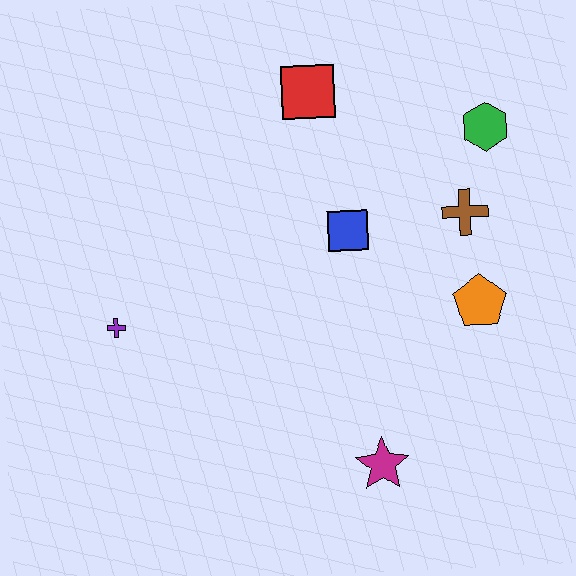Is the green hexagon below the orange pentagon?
No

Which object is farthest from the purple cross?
The green hexagon is farthest from the purple cross.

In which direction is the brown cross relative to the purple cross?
The brown cross is to the right of the purple cross.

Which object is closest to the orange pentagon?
The brown cross is closest to the orange pentagon.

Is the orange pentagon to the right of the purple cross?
Yes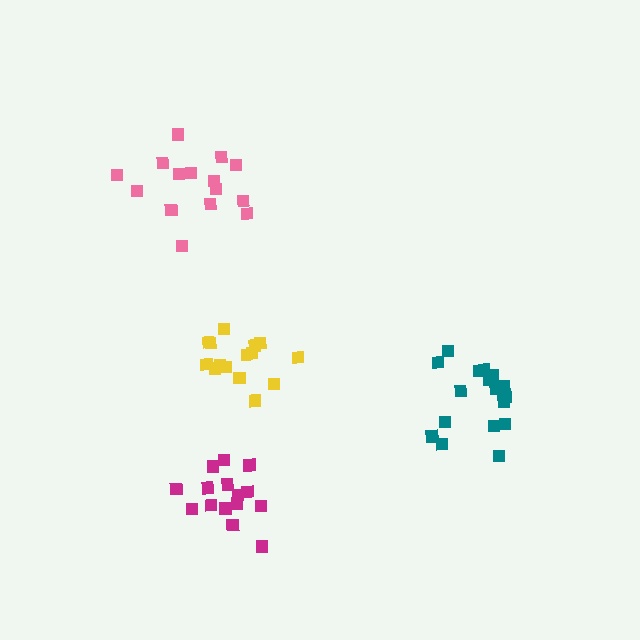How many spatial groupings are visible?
There are 4 spatial groupings.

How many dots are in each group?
Group 1: 16 dots, Group 2: 15 dots, Group 3: 18 dots, Group 4: 15 dots (64 total).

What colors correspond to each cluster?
The clusters are colored: magenta, pink, teal, yellow.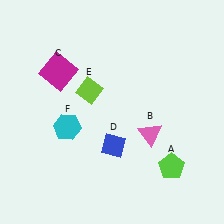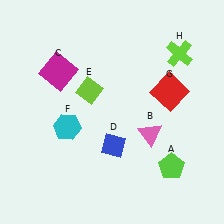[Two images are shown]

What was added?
A red square (G), a lime cross (H) were added in Image 2.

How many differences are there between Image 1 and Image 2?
There are 2 differences between the two images.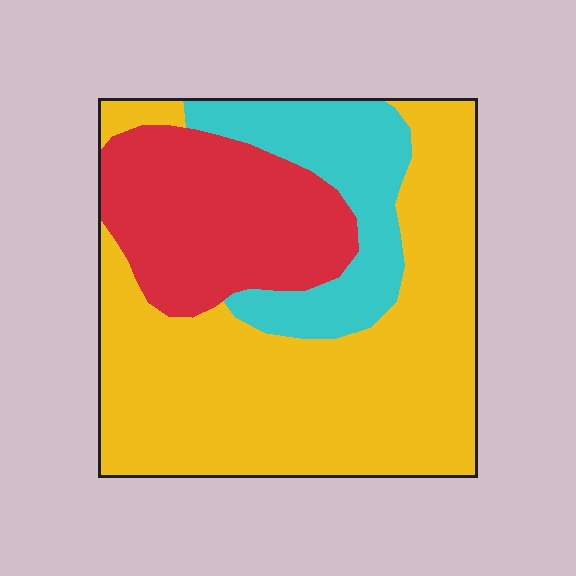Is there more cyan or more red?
Red.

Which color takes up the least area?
Cyan, at roughly 20%.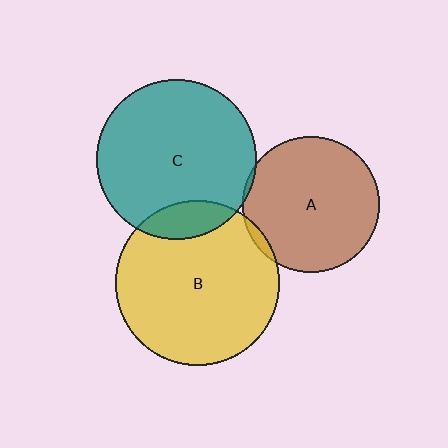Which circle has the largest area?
Circle B (yellow).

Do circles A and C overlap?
Yes.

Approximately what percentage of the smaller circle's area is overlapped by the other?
Approximately 5%.